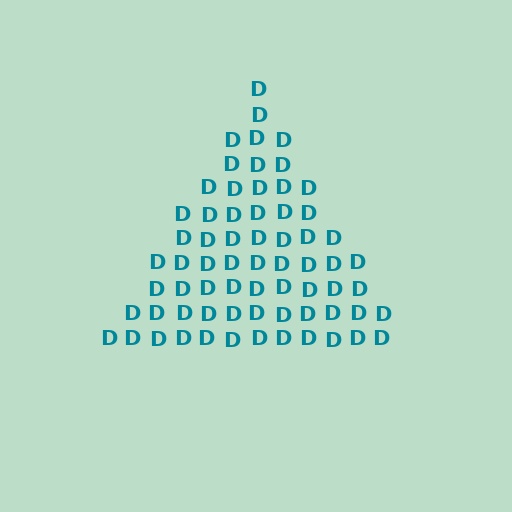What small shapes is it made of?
It is made of small letter D's.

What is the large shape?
The large shape is a triangle.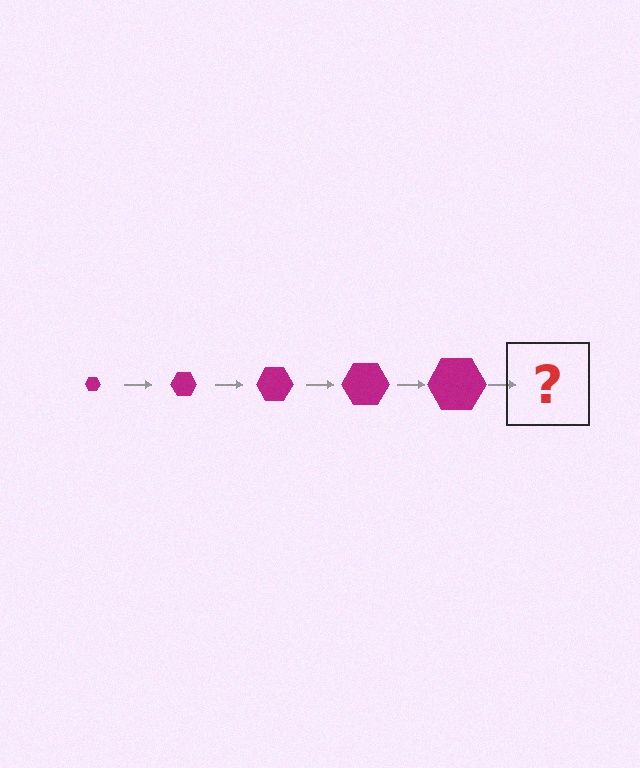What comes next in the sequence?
The next element should be a magenta hexagon, larger than the previous one.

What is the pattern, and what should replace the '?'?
The pattern is that the hexagon gets progressively larger each step. The '?' should be a magenta hexagon, larger than the previous one.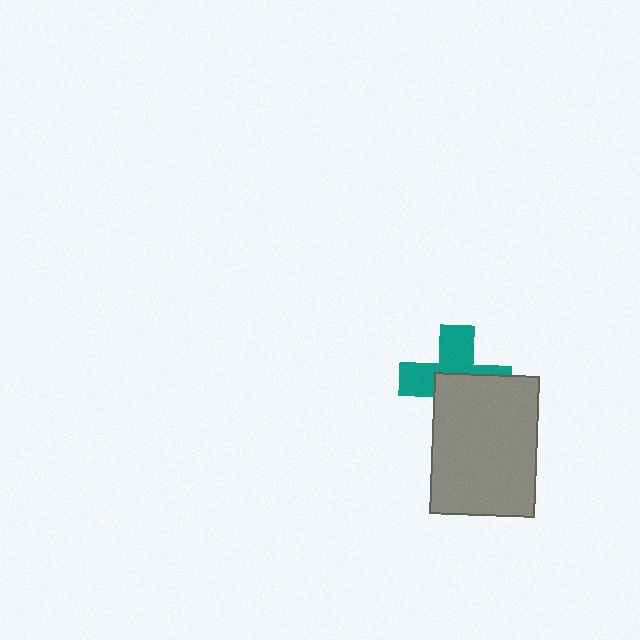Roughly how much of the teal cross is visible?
About half of it is visible (roughly 49%).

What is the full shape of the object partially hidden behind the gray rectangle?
The partially hidden object is a teal cross.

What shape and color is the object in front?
The object in front is a gray rectangle.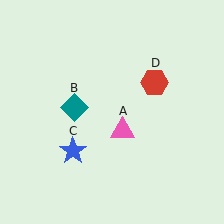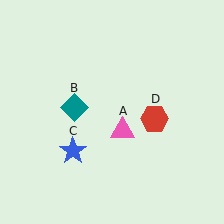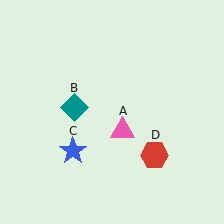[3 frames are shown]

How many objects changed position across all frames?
1 object changed position: red hexagon (object D).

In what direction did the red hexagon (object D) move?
The red hexagon (object D) moved down.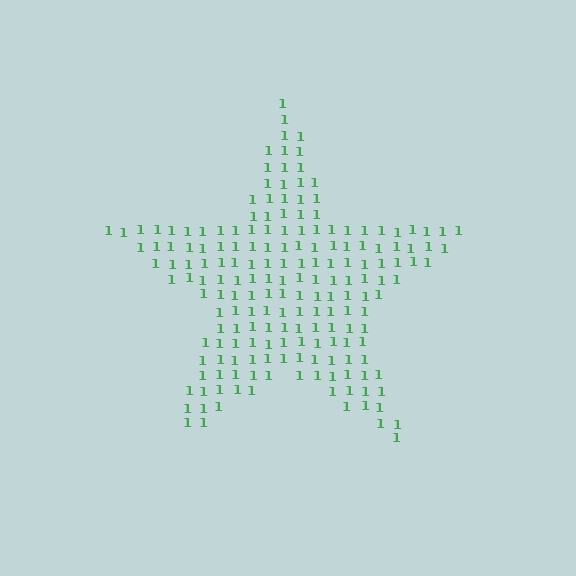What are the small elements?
The small elements are digit 1's.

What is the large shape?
The large shape is a star.